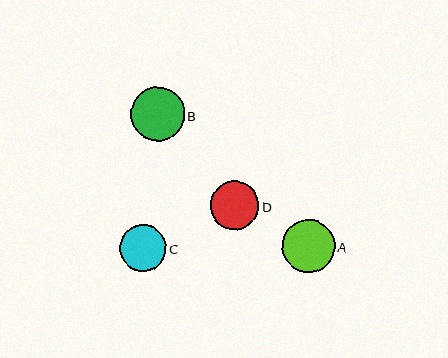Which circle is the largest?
Circle B is the largest with a size of approximately 53 pixels.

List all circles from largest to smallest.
From largest to smallest: B, A, D, C.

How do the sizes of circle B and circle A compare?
Circle B and circle A are approximately the same size.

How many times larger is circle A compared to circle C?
Circle A is approximately 1.1 times the size of circle C.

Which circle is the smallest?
Circle C is the smallest with a size of approximately 46 pixels.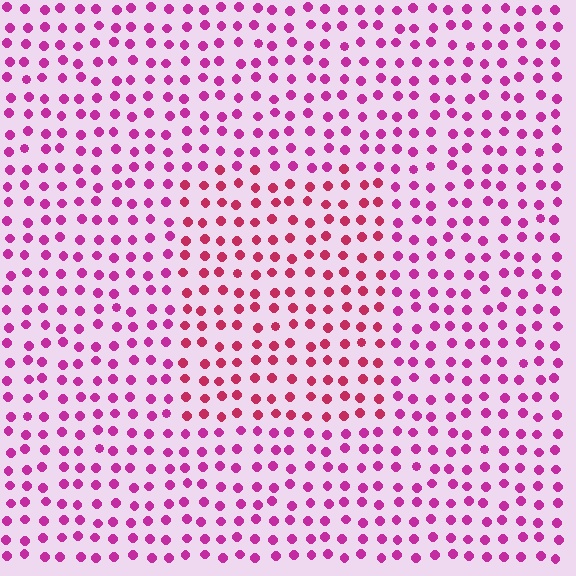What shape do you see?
I see a rectangle.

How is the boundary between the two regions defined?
The boundary is defined purely by a slight shift in hue (about 27 degrees). Spacing, size, and orientation are identical on both sides.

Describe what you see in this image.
The image is filled with small magenta elements in a uniform arrangement. A rectangle-shaped region is visible where the elements are tinted to a slightly different hue, forming a subtle color boundary.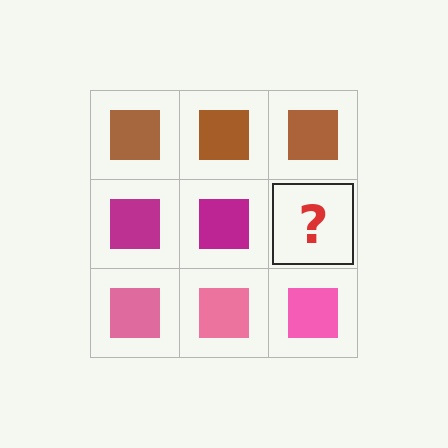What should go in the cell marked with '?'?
The missing cell should contain a magenta square.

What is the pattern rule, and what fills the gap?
The rule is that each row has a consistent color. The gap should be filled with a magenta square.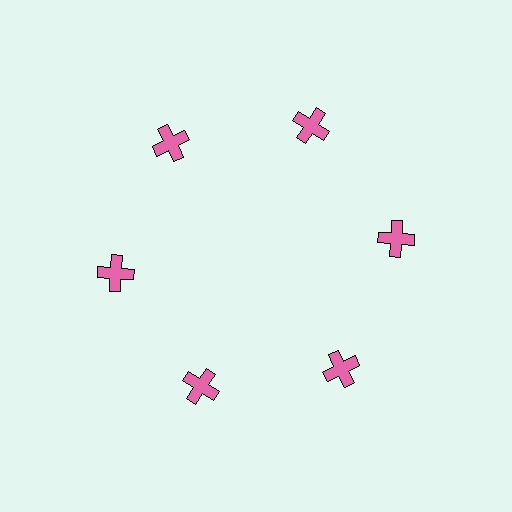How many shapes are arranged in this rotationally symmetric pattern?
There are 6 shapes, arranged in 6 groups of 1.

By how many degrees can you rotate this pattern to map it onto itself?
The pattern maps onto itself every 60 degrees of rotation.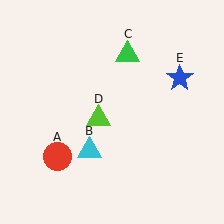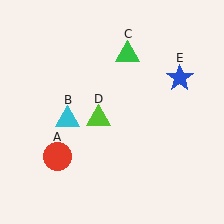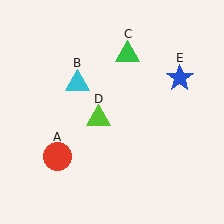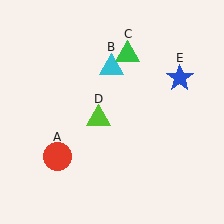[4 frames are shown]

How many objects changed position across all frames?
1 object changed position: cyan triangle (object B).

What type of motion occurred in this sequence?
The cyan triangle (object B) rotated clockwise around the center of the scene.